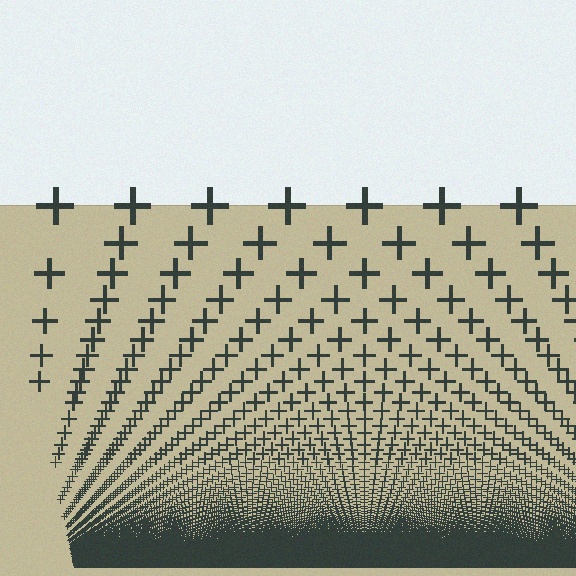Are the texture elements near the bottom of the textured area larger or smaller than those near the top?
Smaller. The gradient is inverted — elements near the bottom are smaller and denser.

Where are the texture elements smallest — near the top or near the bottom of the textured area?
Near the bottom.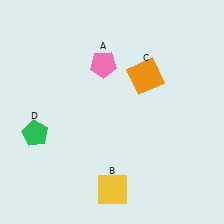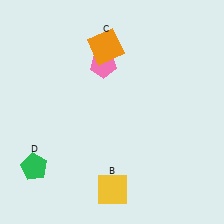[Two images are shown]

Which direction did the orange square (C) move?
The orange square (C) moved left.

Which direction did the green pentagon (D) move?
The green pentagon (D) moved down.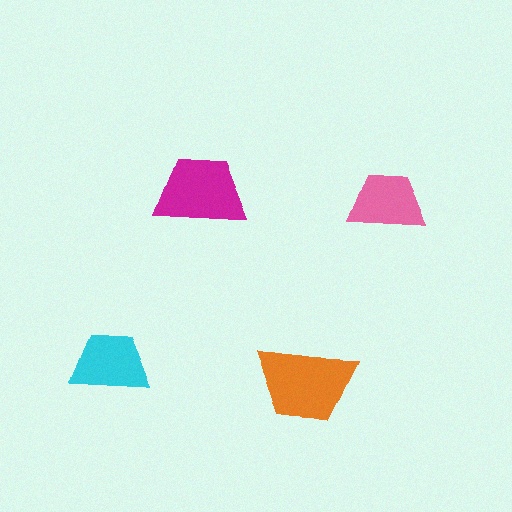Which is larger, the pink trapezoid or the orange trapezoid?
The orange one.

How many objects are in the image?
There are 4 objects in the image.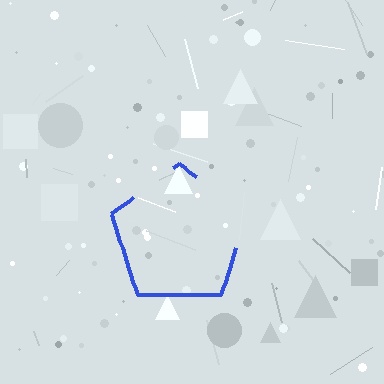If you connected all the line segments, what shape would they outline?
They would outline a pentagon.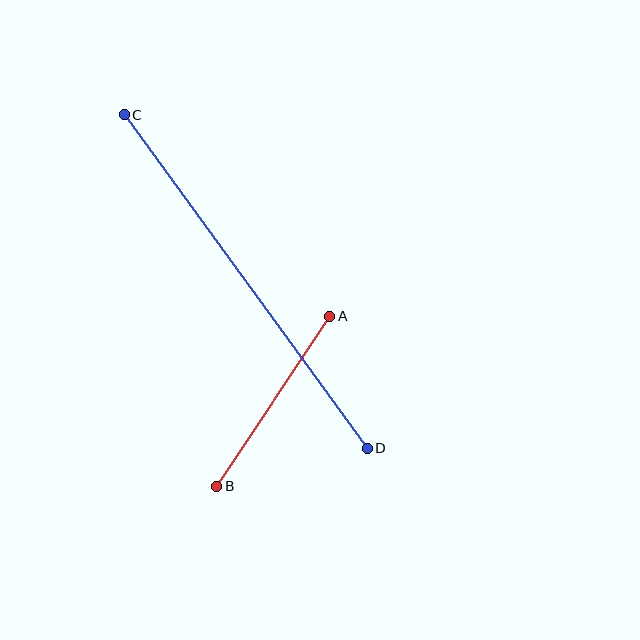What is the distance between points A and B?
The distance is approximately 204 pixels.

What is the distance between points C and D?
The distance is approximately 413 pixels.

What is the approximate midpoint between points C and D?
The midpoint is at approximately (246, 281) pixels.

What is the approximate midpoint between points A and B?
The midpoint is at approximately (273, 401) pixels.